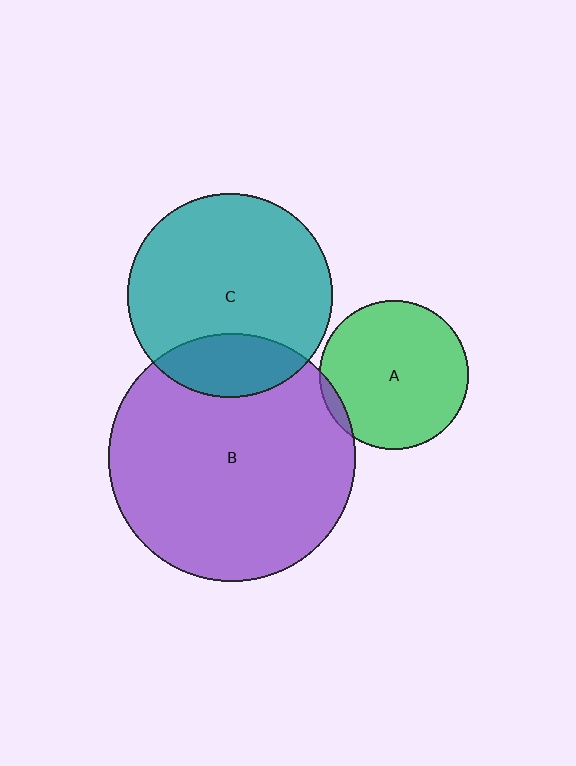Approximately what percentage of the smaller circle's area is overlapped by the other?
Approximately 5%.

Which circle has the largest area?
Circle B (purple).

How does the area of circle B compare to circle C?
Approximately 1.5 times.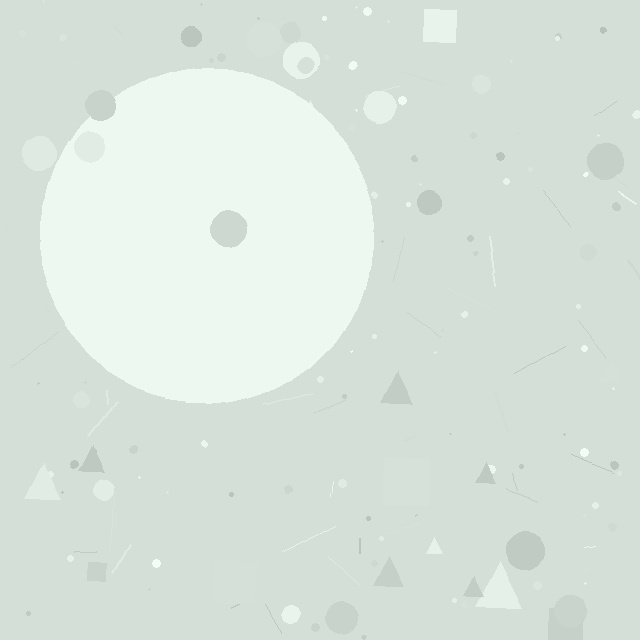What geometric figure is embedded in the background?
A circle is embedded in the background.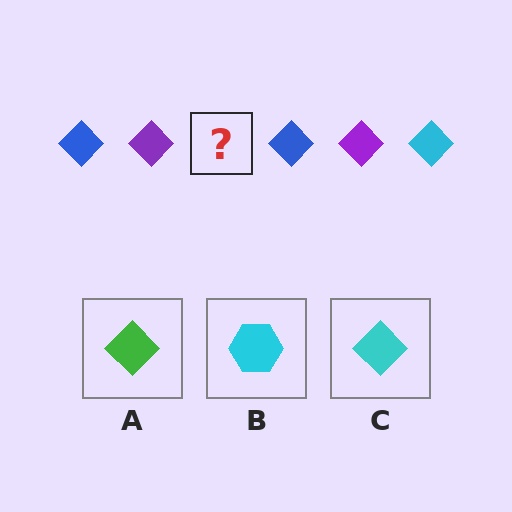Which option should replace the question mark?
Option C.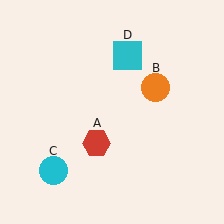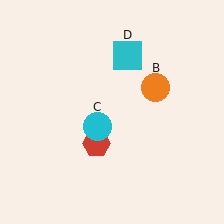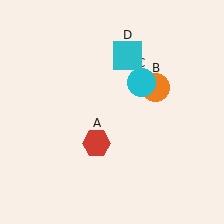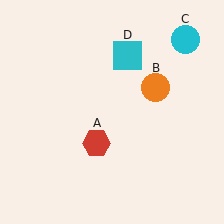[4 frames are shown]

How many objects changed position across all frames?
1 object changed position: cyan circle (object C).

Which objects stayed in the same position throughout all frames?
Red hexagon (object A) and orange circle (object B) and cyan square (object D) remained stationary.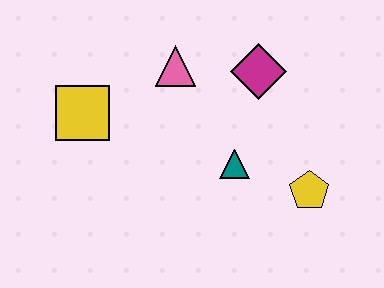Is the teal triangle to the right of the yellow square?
Yes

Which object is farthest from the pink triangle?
The yellow pentagon is farthest from the pink triangle.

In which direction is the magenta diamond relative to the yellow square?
The magenta diamond is to the right of the yellow square.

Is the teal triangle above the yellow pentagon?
Yes